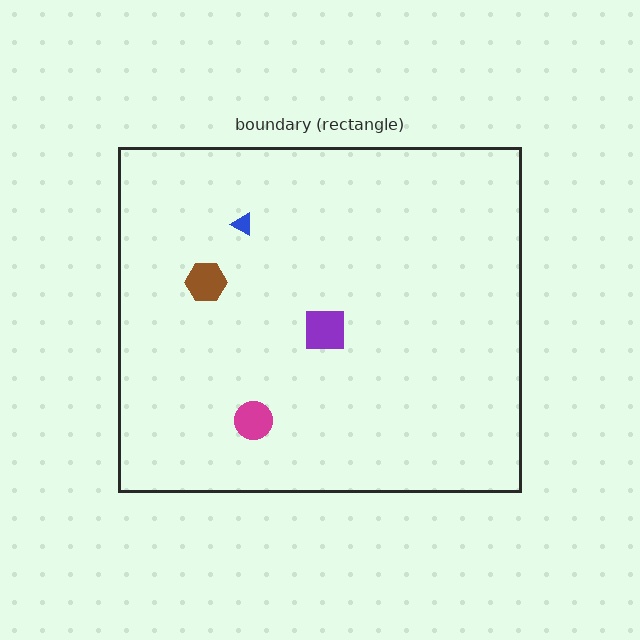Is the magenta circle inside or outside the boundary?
Inside.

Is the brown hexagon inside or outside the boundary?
Inside.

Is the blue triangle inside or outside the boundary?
Inside.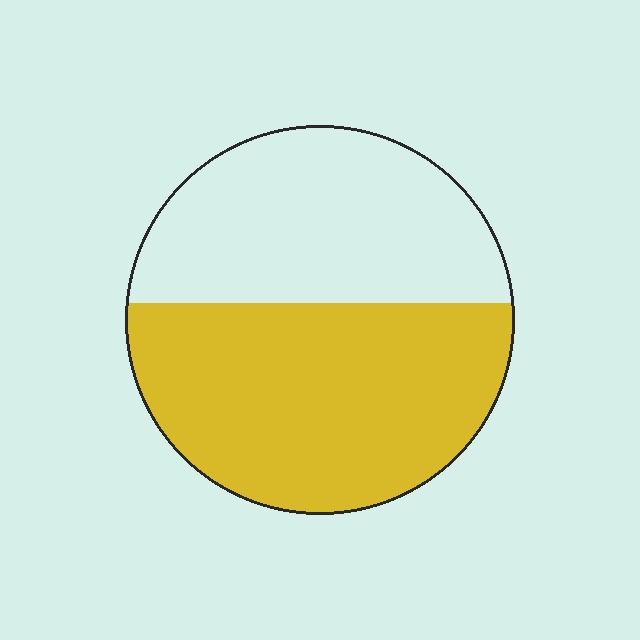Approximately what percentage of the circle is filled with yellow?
Approximately 55%.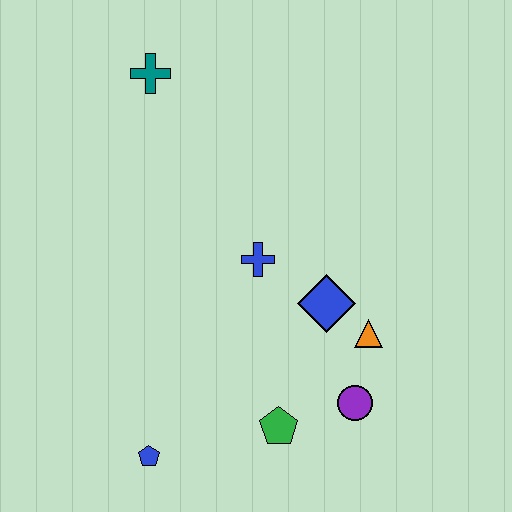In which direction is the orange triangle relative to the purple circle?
The orange triangle is above the purple circle.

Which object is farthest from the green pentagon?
The teal cross is farthest from the green pentagon.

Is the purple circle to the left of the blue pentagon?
No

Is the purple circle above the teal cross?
No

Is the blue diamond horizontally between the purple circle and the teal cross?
Yes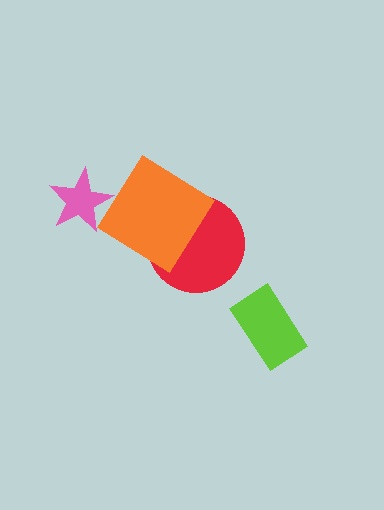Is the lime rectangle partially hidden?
No, no other shape covers it.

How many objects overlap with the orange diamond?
1 object overlaps with the orange diamond.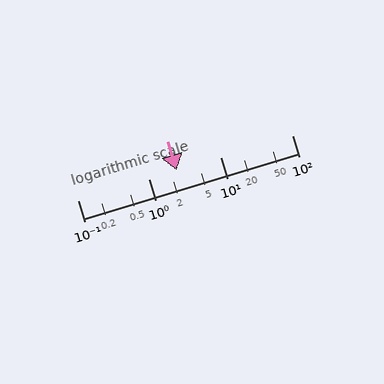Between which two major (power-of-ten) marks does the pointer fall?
The pointer is between 1 and 10.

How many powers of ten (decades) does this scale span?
The scale spans 3 decades, from 0.1 to 100.